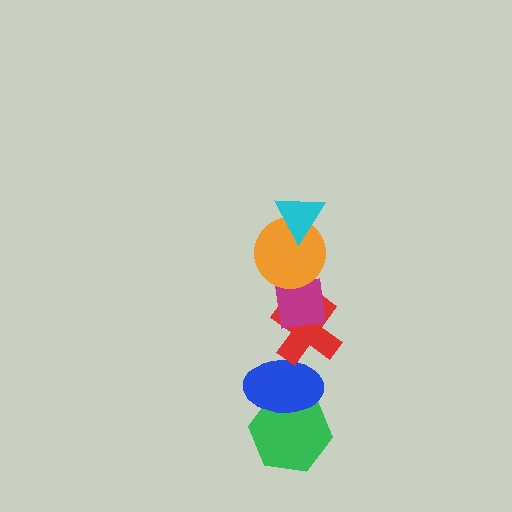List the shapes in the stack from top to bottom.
From top to bottom: the cyan triangle, the orange circle, the magenta square, the red cross, the blue ellipse, the green hexagon.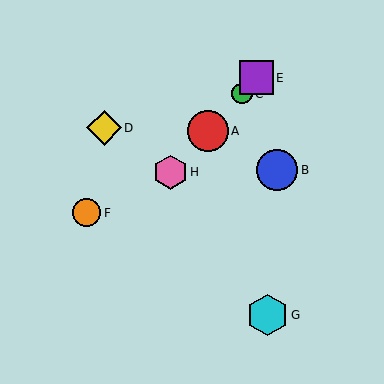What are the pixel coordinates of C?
Object C is at (242, 94).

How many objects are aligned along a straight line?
4 objects (A, C, E, H) are aligned along a straight line.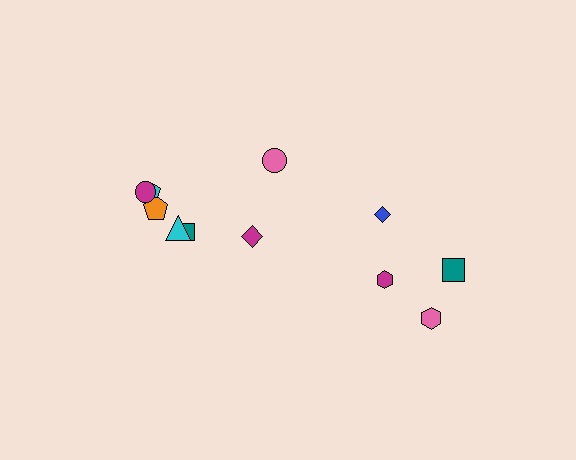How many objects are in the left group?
There are 7 objects.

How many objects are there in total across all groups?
There are 11 objects.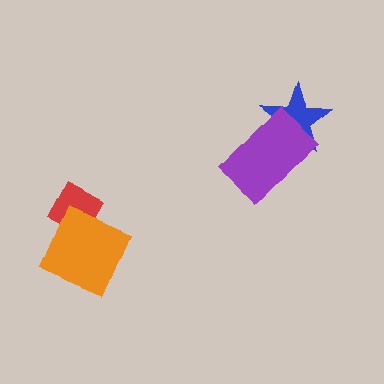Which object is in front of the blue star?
The purple rectangle is in front of the blue star.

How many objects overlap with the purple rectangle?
1 object overlaps with the purple rectangle.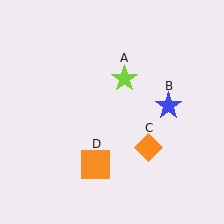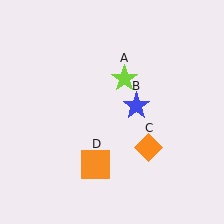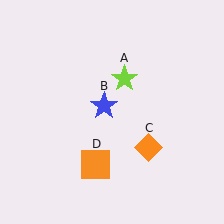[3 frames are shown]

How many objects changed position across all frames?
1 object changed position: blue star (object B).